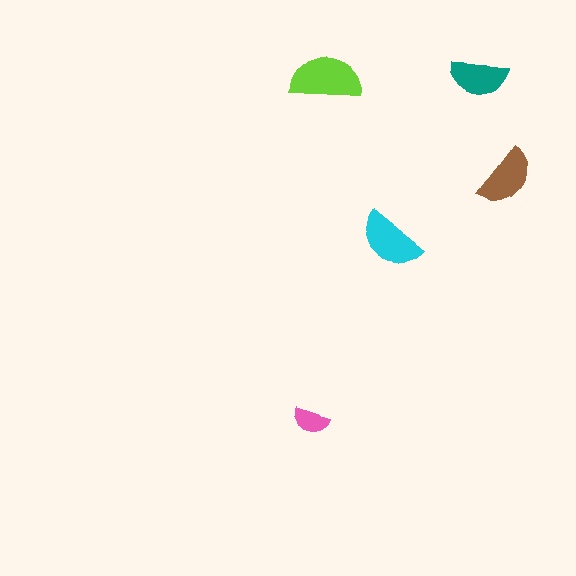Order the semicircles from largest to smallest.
the lime one, the cyan one, the brown one, the teal one, the pink one.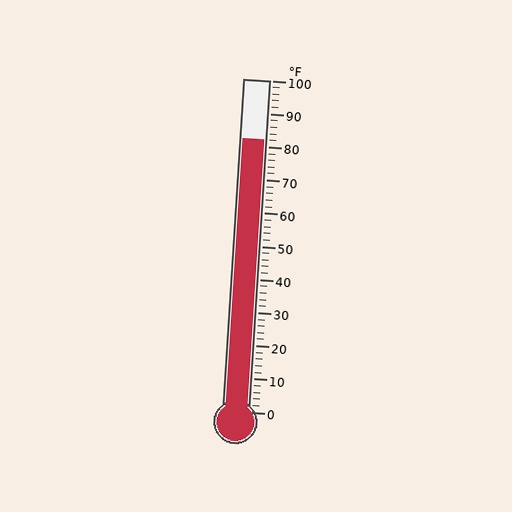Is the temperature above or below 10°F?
The temperature is above 10°F.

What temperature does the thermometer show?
The thermometer shows approximately 82°F.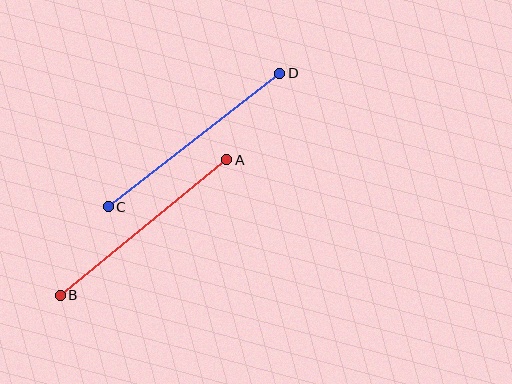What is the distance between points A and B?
The distance is approximately 214 pixels.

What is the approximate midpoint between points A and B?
The midpoint is at approximately (144, 228) pixels.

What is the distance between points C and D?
The distance is approximately 217 pixels.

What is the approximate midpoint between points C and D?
The midpoint is at approximately (194, 140) pixels.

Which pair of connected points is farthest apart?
Points C and D are farthest apart.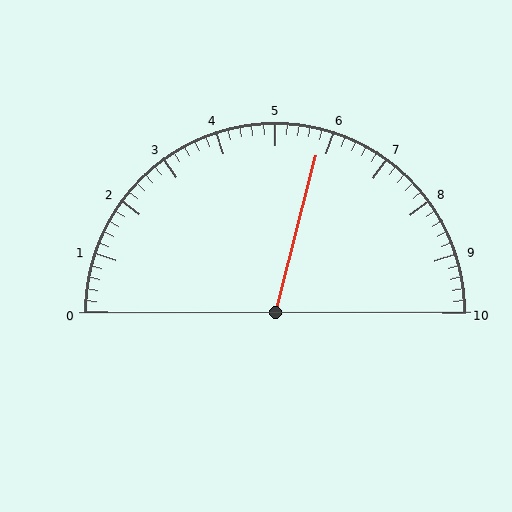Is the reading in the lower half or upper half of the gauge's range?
The reading is in the upper half of the range (0 to 10).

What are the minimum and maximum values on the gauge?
The gauge ranges from 0 to 10.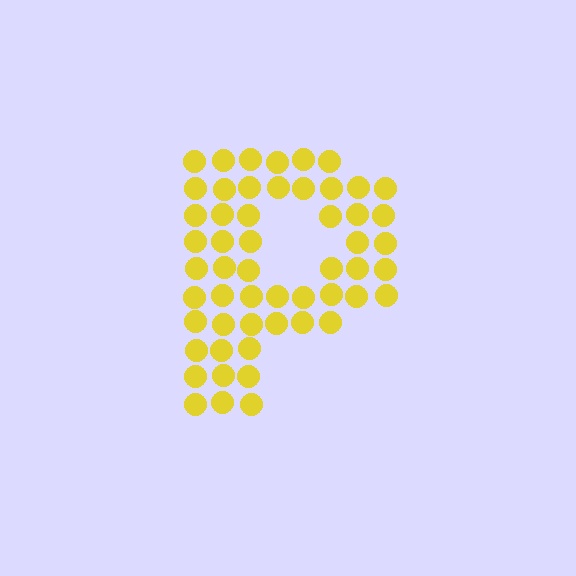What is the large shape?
The large shape is the letter P.